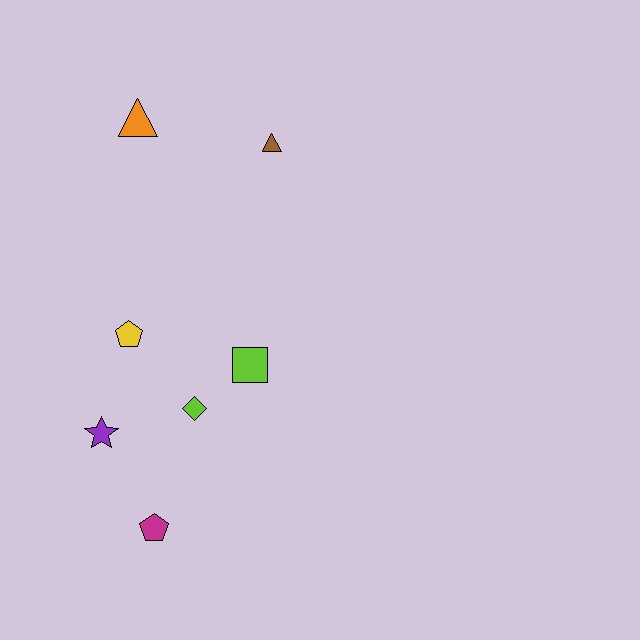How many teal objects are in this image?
There are no teal objects.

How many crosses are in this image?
There are no crosses.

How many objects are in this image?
There are 7 objects.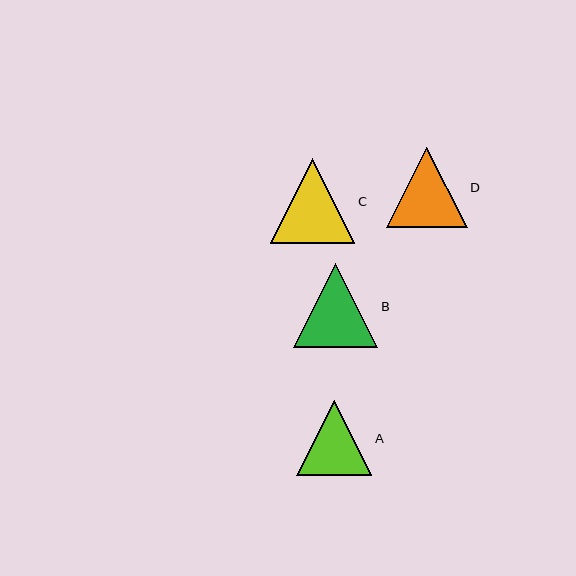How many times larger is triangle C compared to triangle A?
Triangle C is approximately 1.1 times the size of triangle A.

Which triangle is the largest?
Triangle C is the largest with a size of approximately 84 pixels.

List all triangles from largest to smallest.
From largest to smallest: C, B, D, A.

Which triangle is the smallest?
Triangle A is the smallest with a size of approximately 75 pixels.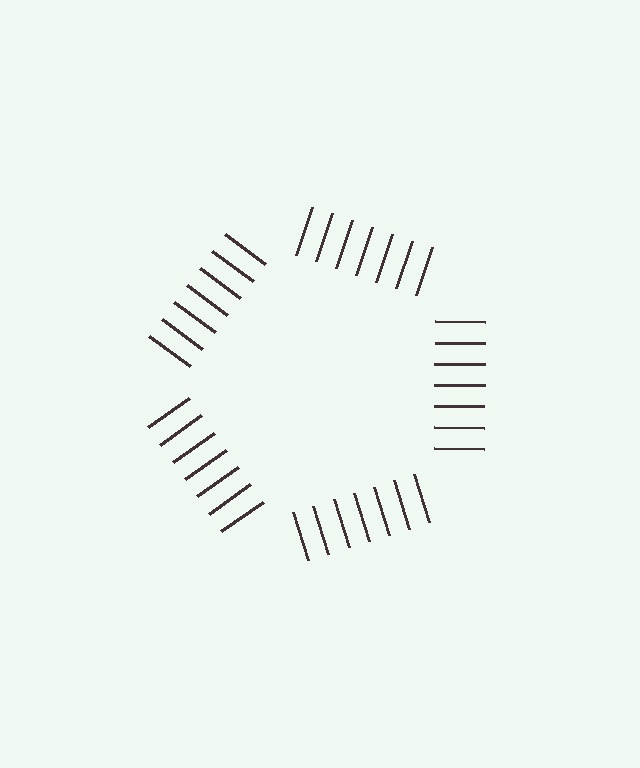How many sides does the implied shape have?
5 sides — the line-ends trace a pentagon.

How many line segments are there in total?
35 — 7 along each of the 5 edges.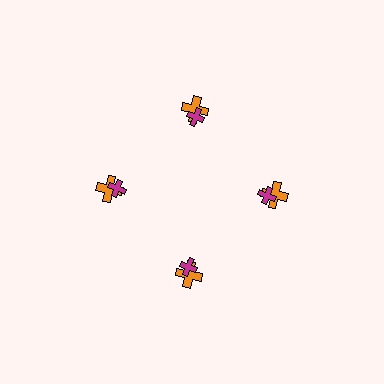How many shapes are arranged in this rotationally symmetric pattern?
There are 8 shapes, arranged in 4 groups of 2.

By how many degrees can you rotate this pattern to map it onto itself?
The pattern maps onto itself every 90 degrees of rotation.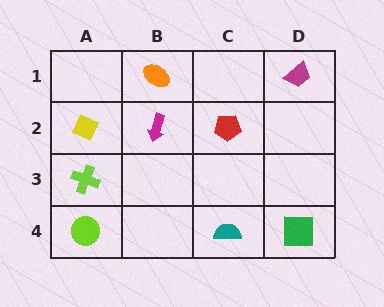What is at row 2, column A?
A yellow diamond.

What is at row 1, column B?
An orange ellipse.